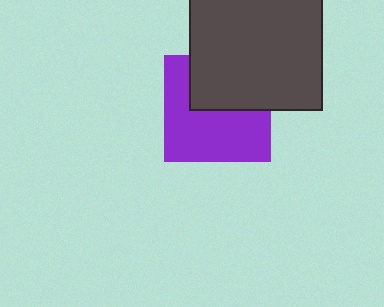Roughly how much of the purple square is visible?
About half of it is visible (roughly 60%).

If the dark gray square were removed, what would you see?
You would see the complete purple square.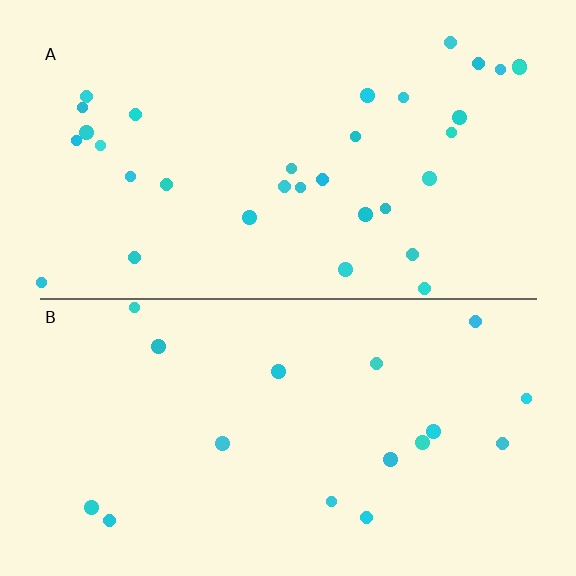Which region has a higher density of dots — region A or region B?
A (the top).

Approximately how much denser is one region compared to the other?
Approximately 1.9× — region A over region B.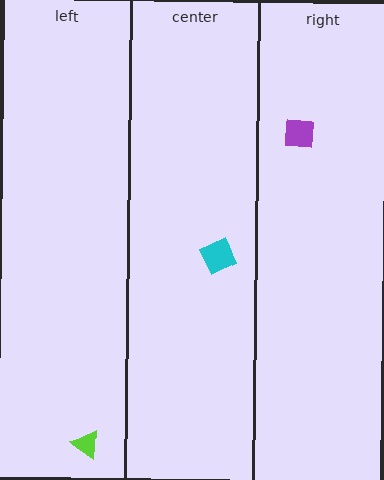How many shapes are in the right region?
1.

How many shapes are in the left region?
1.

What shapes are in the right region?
The purple square.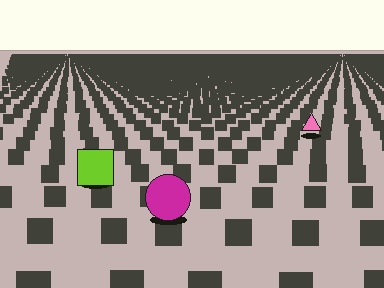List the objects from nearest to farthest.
From nearest to farthest: the magenta circle, the lime square, the pink triangle.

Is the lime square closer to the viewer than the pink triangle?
Yes. The lime square is closer — you can tell from the texture gradient: the ground texture is coarser near it.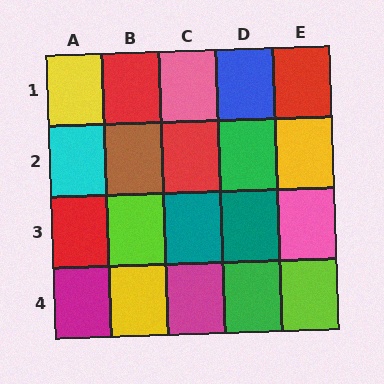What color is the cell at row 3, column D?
Teal.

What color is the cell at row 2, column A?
Cyan.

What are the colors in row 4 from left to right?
Magenta, yellow, magenta, green, lime.